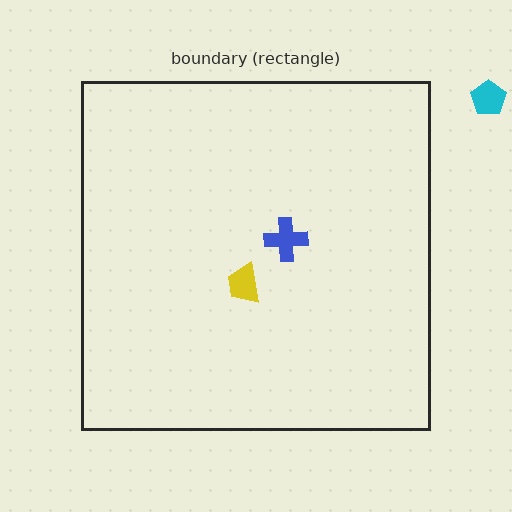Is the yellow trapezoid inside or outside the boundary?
Inside.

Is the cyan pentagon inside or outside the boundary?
Outside.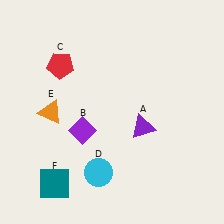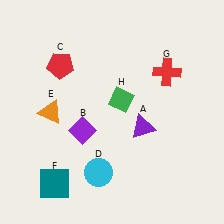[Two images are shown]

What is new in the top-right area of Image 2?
A green diamond (H) was added in the top-right area of Image 2.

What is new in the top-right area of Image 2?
A red cross (G) was added in the top-right area of Image 2.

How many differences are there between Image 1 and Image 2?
There are 2 differences between the two images.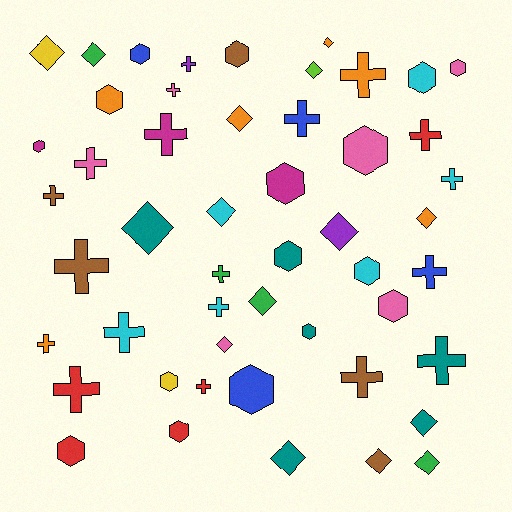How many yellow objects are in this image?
There are 2 yellow objects.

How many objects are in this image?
There are 50 objects.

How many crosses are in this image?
There are 19 crosses.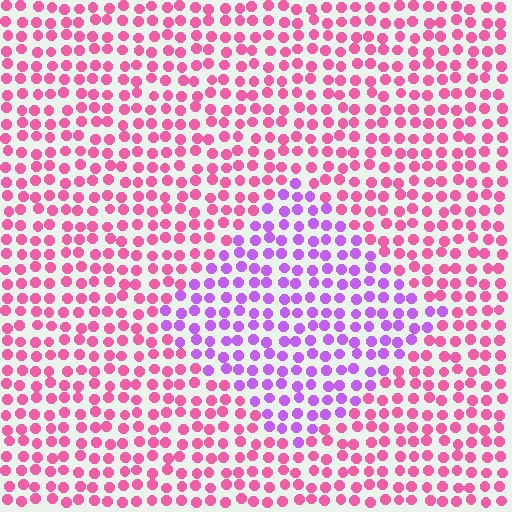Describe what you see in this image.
The image is filled with small pink elements in a uniform arrangement. A diamond-shaped region is visible where the elements are tinted to a slightly different hue, forming a subtle color boundary.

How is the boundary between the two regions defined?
The boundary is defined purely by a slight shift in hue (about 48 degrees). Spacing, size, and orientation are identical on both sides.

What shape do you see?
I see a diamond.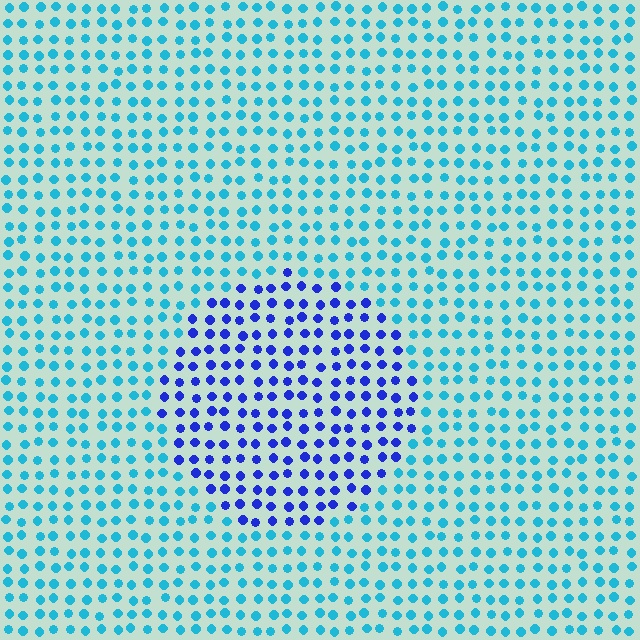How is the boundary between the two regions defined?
The boundary is defined purely by a slight shift in hue (about 46 degrees). Spacing, size, and orientation are identical on both sides.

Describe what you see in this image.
The image is filled with small cyan elements in a uniform arrangement. A circle-shaped region is visible where the elements are tinted to a slightly different hue, forming a subtle color boundary.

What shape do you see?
I see a circle.